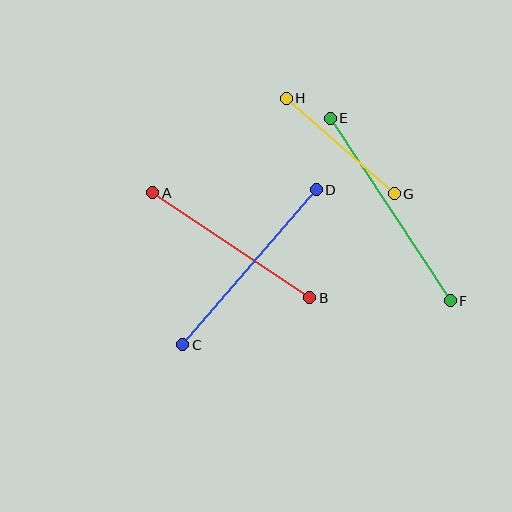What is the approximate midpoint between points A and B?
The midpoint is at approximately (231, 245) pixels.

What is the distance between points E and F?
The distance is approximately 218 pixels.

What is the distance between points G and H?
The distance is approximately 144 pixels.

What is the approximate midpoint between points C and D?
The midpoint is at approximately (250, 267) pixels.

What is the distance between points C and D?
The distance is approximately 205 pixels.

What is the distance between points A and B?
The distance is approximately 189 pixels.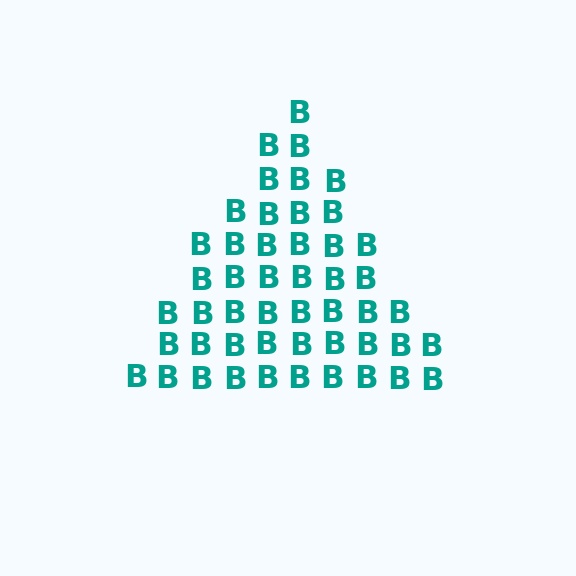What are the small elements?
The small elements are letter B's.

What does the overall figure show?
The overall figure shows a triangle.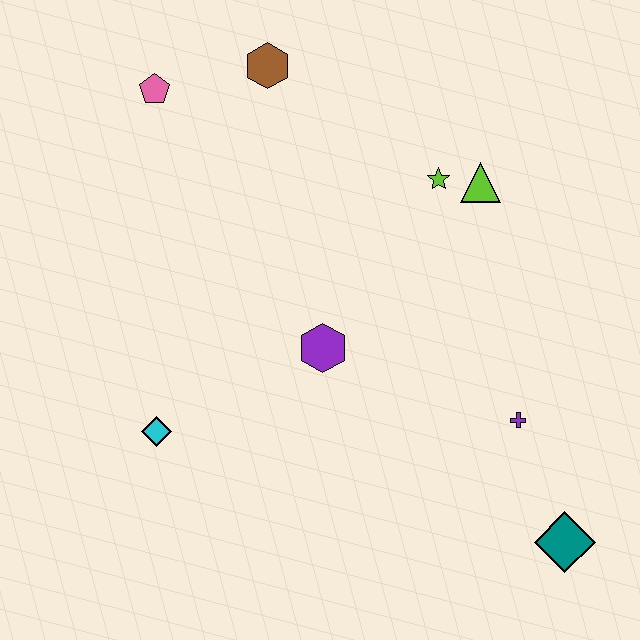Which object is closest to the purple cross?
The teal diamond is closest to the purple cross.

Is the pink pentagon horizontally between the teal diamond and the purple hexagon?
No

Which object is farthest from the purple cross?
The pink pentagon is farthest from the purple cross.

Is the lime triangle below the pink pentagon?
Yes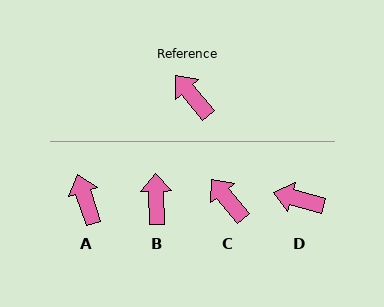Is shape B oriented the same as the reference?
No, it is off by about 38 degrees.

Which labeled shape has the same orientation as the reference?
C.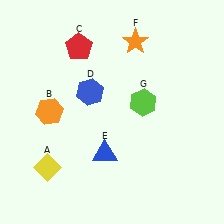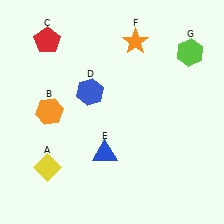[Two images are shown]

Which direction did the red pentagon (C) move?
The red pentagon (C) moved left.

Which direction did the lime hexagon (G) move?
The lime hexagon (G) moved up.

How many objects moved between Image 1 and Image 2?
2 objects moved between the two images.